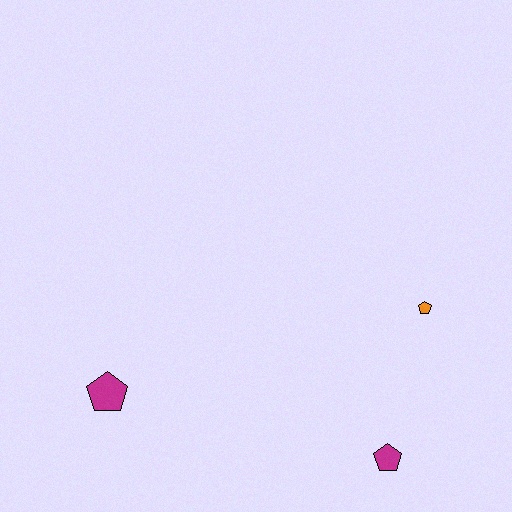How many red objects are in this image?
There are no red objects.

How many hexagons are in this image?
There are no hexagons.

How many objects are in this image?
There are 3 objects.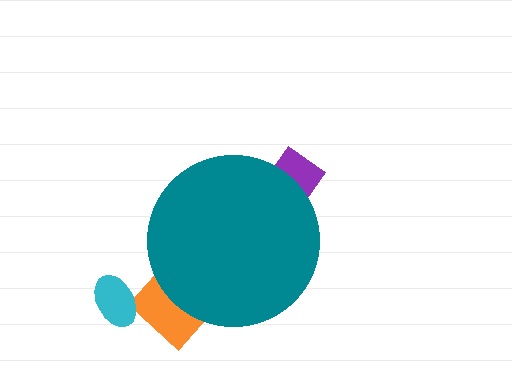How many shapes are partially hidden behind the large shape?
2 shapes are partially hidden.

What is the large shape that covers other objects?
A teal circle.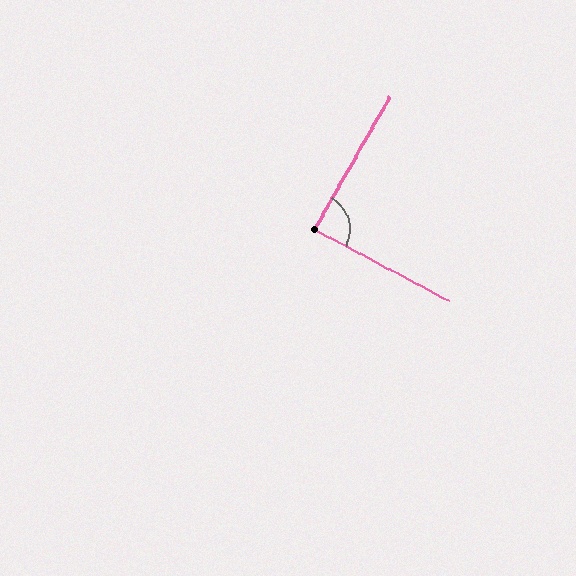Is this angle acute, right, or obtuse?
It is approximately a right angle.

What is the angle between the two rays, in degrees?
Approximately 88 degrees.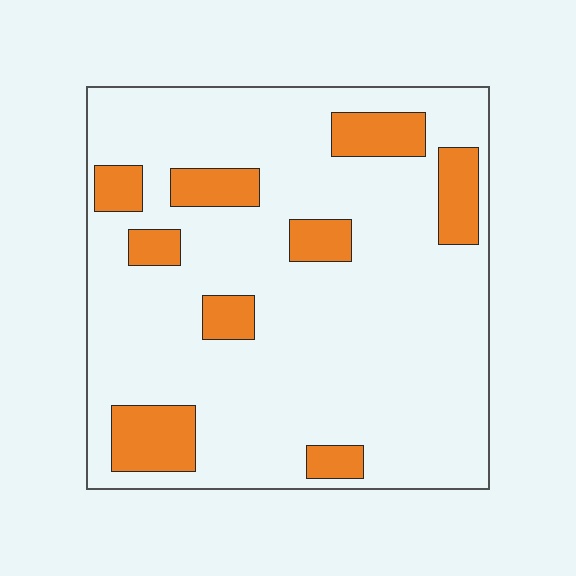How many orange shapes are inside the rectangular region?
9.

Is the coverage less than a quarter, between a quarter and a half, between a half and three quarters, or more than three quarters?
Less than a quarter.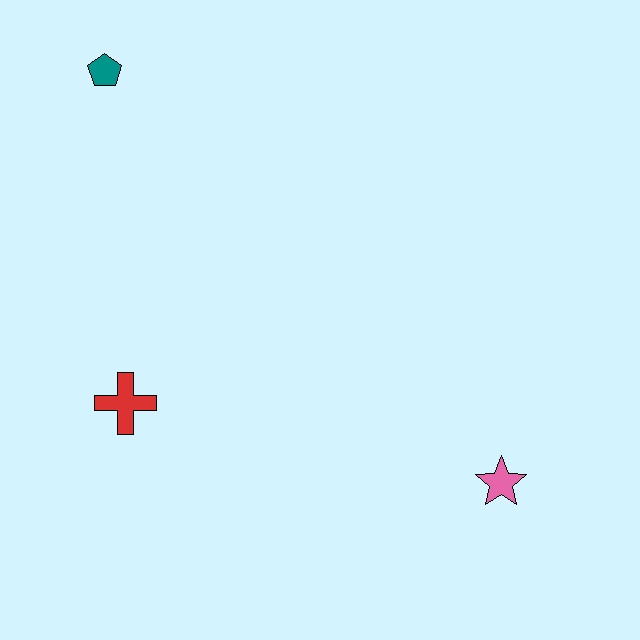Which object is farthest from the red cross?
The pink star is farthest from the red cross.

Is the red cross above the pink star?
Yes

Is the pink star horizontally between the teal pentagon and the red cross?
No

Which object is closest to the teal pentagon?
The red cross is closest to the teal pentagon.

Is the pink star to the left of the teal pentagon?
No